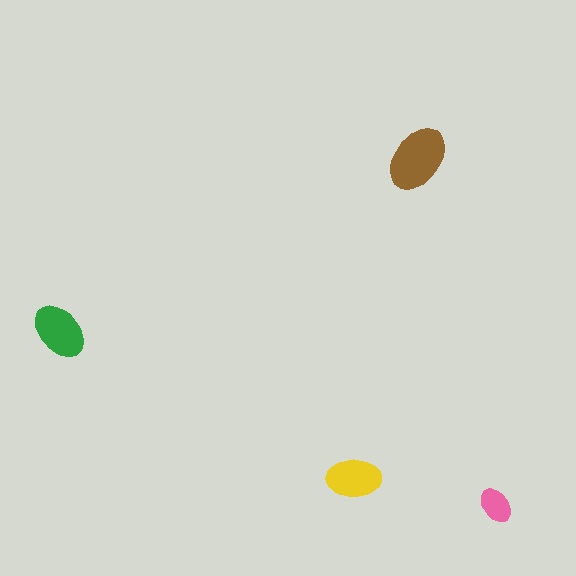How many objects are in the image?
There are 4 objects in the image.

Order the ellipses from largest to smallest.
the brown one, the green one, the yellow one, the pink one.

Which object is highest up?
The brown ellipse is topmost.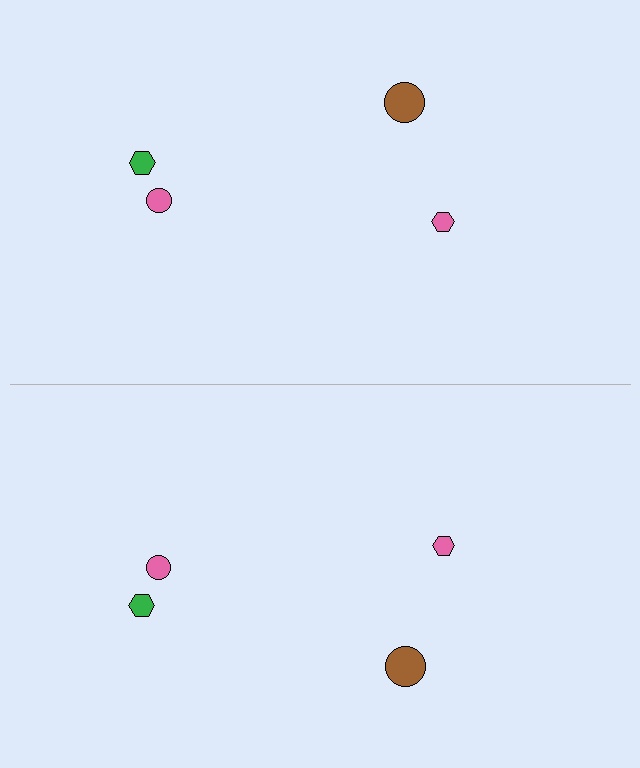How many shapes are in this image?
There are 8 shapes in this image.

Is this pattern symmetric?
Yes, this pattern has bilateral (reflection) symmetry.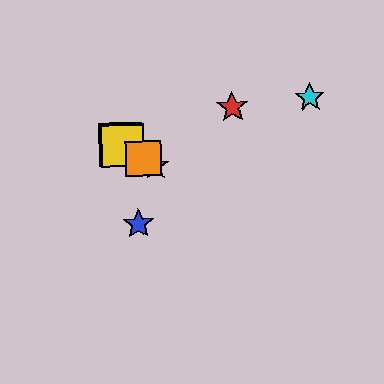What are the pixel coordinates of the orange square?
The orange square is at (143, 159).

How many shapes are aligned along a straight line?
4 shapes (the green square, the yellow square, the purple star, the orange square) are aligned along a straight line.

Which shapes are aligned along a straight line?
The green square, the yellow square, the purple star, the orange square are aligned along a straight line.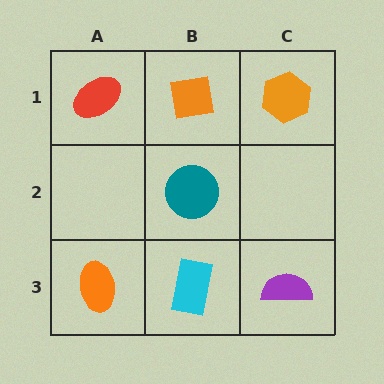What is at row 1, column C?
An orange hexagon.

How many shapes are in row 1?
3 shapes.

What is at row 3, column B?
A cyan rectangle.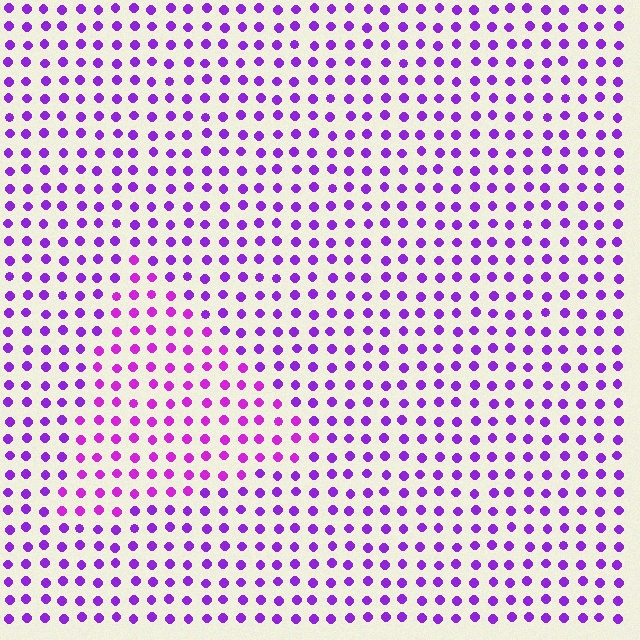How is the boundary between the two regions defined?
The boundary is defined purely by a slight shift in hue (about 22 degrees). Spacing, size, and orientation are identical on both sides.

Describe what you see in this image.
The image is filled with small purple elements in a uniform arrangement. A triangle-shaped region is visible where the elements are tinted to a slightly different hue, forming a subtle color boundary.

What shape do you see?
I see a triangle.